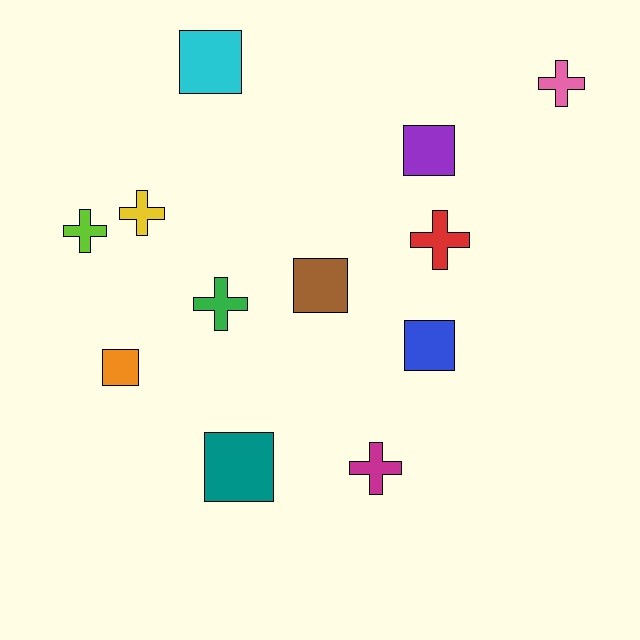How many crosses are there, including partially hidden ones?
There are 6 crosses.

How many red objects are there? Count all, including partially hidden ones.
There is 1 red object.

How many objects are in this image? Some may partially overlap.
There are 12 objects.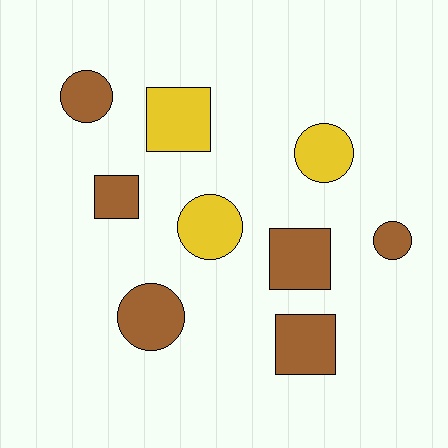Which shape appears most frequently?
Circle, with 5 objects.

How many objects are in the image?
There are 9 objects.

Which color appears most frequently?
Brown, with 6 objects.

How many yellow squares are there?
There is 1 yellow square.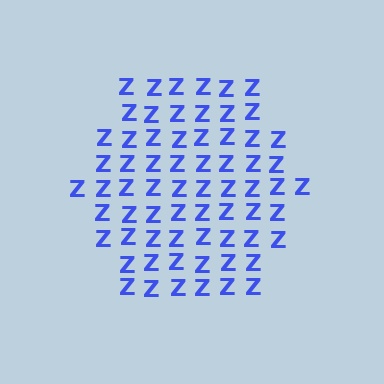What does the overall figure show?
The overall figure shows a hexagon.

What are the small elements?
The small elements are letter Z's.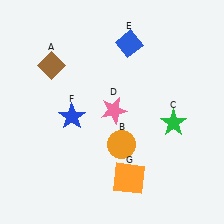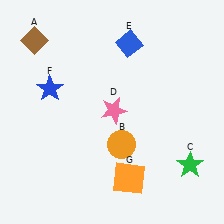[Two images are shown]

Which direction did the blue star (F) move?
The blue star (F) moved up.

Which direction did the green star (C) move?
The green star (C) moved down.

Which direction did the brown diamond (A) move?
The brown diamond (A) moved up.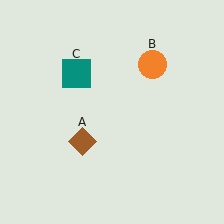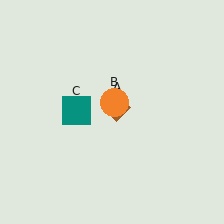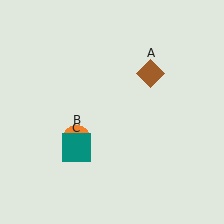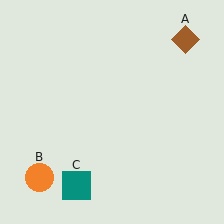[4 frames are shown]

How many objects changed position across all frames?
3 objects changed position: brown diamond (object A), orange circle (object B), teal square (object C).